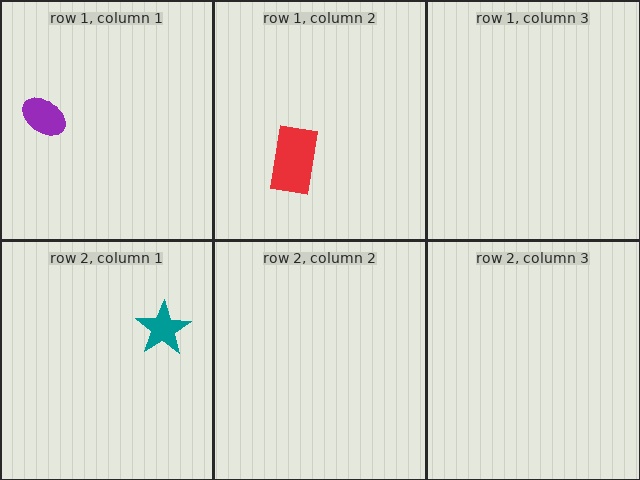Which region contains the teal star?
The row 2, column 1 region.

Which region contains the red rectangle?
The row 1, column 2 region.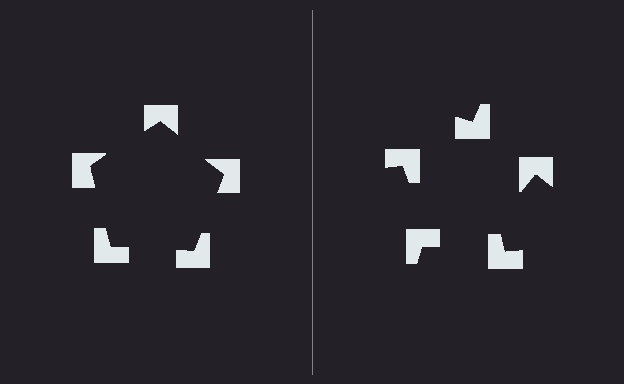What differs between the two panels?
The notched squares are positioned identically on both sides; only the wedge orientations differ. On the left they align to a pentagon; on the right they are misaligned.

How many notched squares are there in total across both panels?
10 — 5 on each side.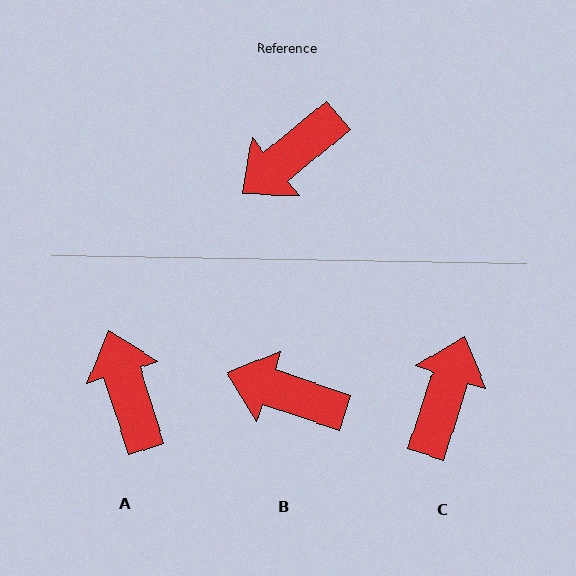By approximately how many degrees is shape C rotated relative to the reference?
Approximately 147 degrees clockwise.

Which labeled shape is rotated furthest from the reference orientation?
C, about 147 degrees away.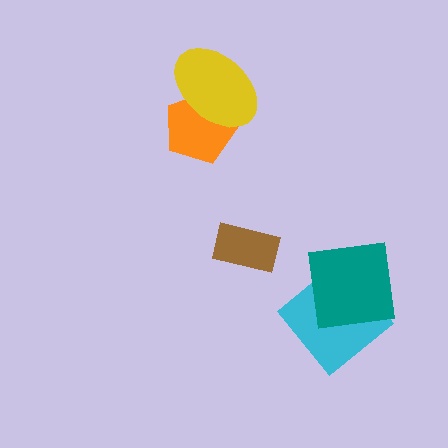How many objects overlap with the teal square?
1 object overlaps with the teal square.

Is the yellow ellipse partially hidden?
No, no other shape covers it.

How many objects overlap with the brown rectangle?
0 objects overlap with the brown rectangle.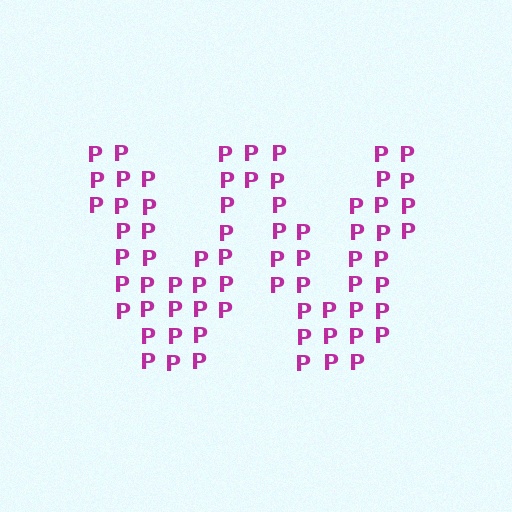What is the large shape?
The large shape is the letter W.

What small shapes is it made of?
It is made of small letter P's.